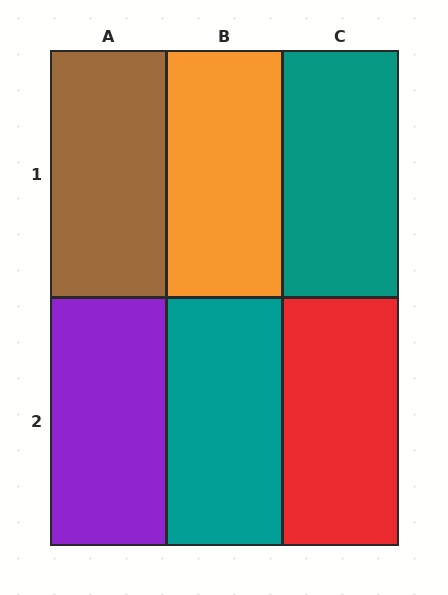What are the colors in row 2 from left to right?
Purple, teal, red.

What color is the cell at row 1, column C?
Teal.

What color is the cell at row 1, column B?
Orange.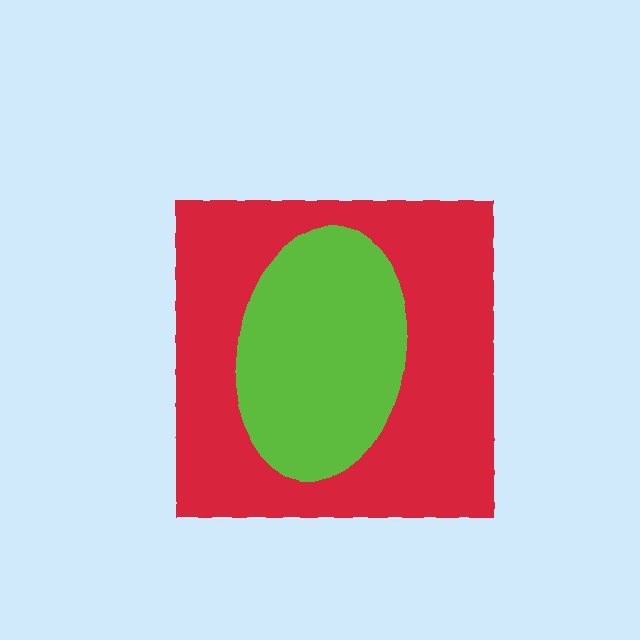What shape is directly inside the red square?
The lime ellipse.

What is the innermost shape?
The lime ellipse.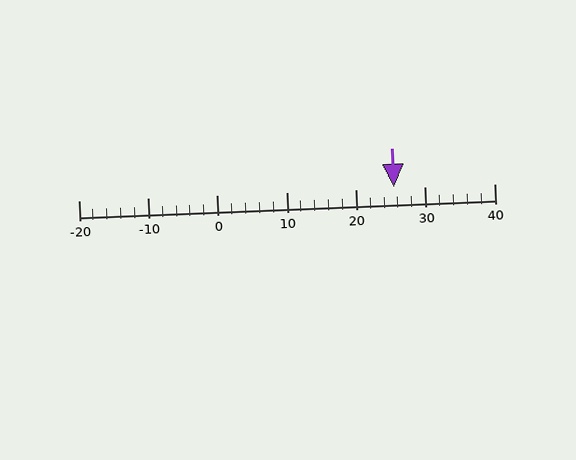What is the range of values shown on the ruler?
The ruler shows values from -20 to 40.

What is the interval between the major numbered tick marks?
The major tick marks are spaced 10 units apart.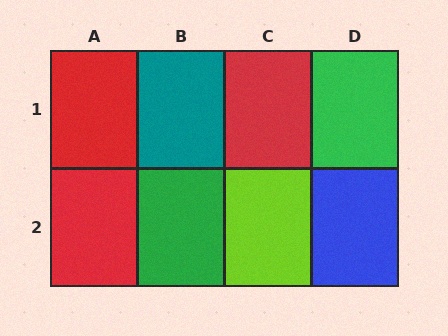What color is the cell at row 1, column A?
Red.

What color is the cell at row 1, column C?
Red.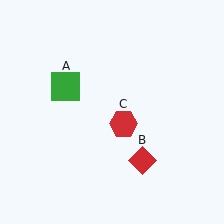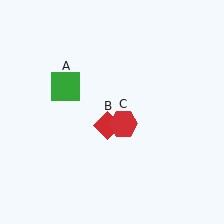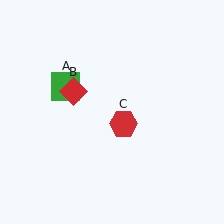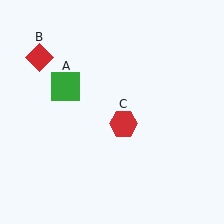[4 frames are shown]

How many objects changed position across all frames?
1 object changed position: red diamond (object B).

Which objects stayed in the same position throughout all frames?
Green square (object A) and red hexagon (object C) remained stationary.